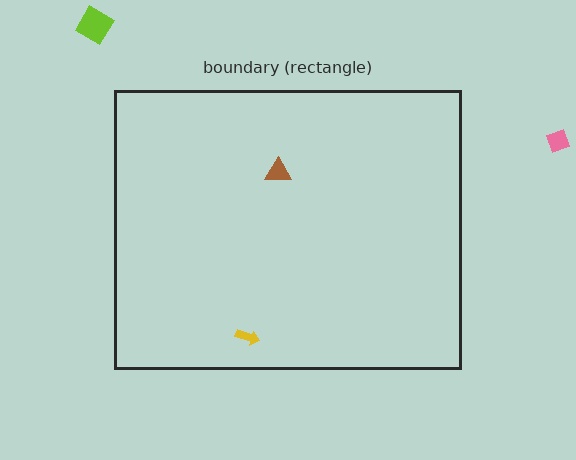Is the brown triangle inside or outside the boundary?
Inside.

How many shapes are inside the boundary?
2 inside, 2 outside.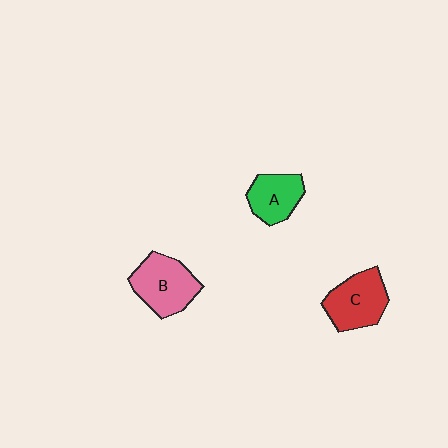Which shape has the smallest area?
Shape A (green).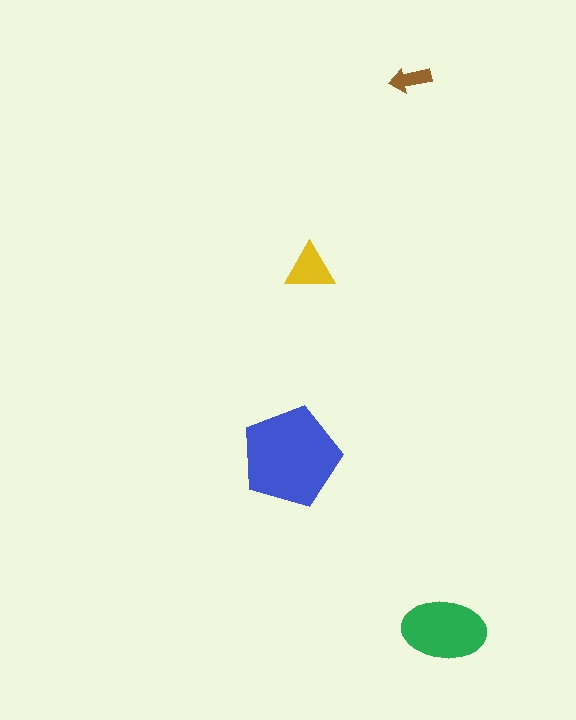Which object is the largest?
The blue pentagon.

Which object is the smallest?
The brown arrow.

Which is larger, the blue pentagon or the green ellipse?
The blue pentagon.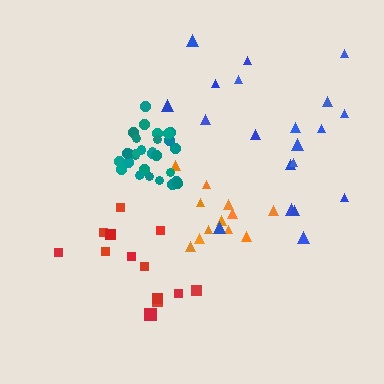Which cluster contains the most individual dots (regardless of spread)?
Teal (34).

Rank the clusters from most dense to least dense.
teal, orange, blue, red.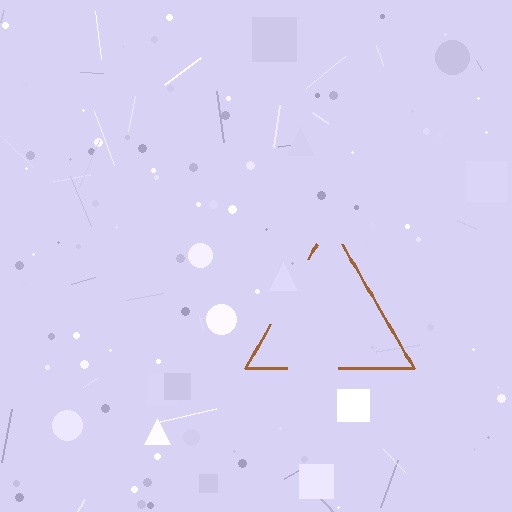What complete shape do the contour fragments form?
The contour fragments form a triangle.